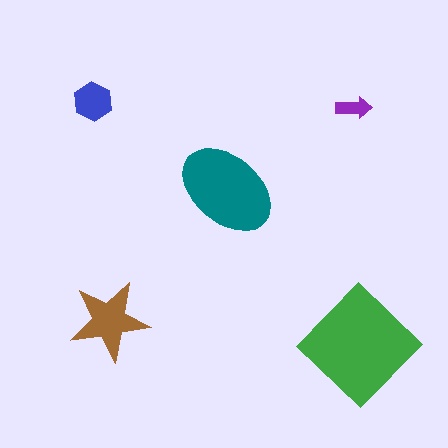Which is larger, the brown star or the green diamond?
The green diamond.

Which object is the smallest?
The purple arrow.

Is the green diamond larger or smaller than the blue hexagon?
Larger.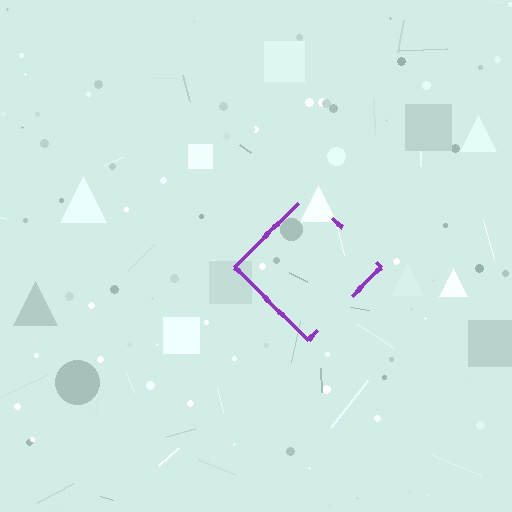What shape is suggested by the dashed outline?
The dashed outline suggests a diamond.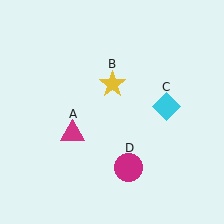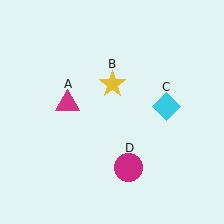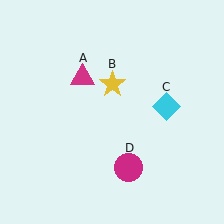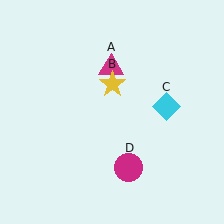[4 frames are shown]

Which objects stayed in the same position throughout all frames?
Yellow star (object B) and cyan diamond (object C) and magenta circle (object D) remained stationary.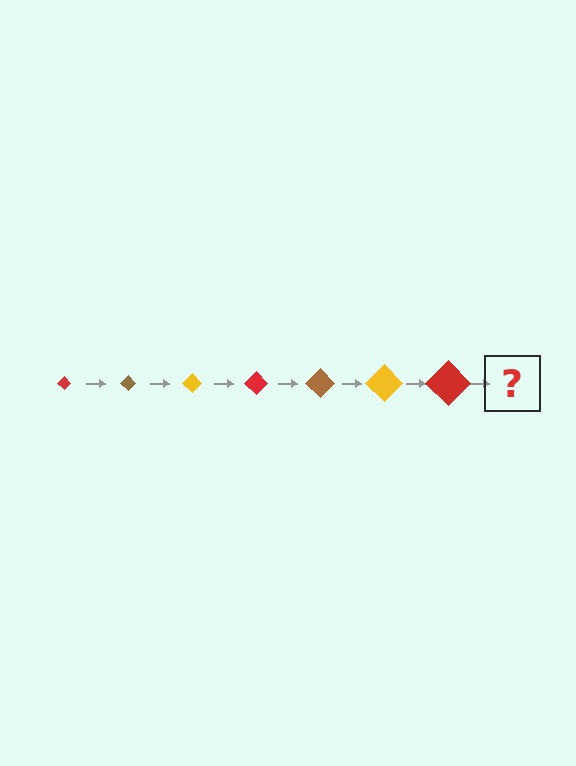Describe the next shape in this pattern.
It should be a brown diamond, larger than the previous one.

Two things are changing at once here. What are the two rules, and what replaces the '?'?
The two rules are that the diamond grows larger each step and the color cycles through red, brown, and yellow. The '?' should be a brown diamond, larger than the previous one.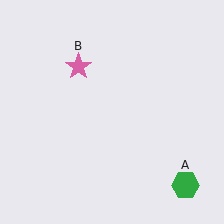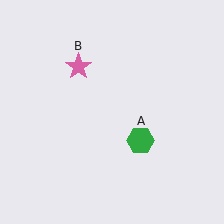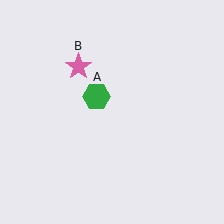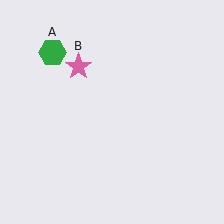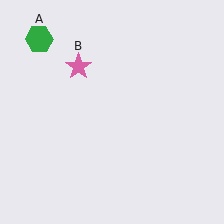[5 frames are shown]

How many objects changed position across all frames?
1 object changed position: green hexagon (object A).